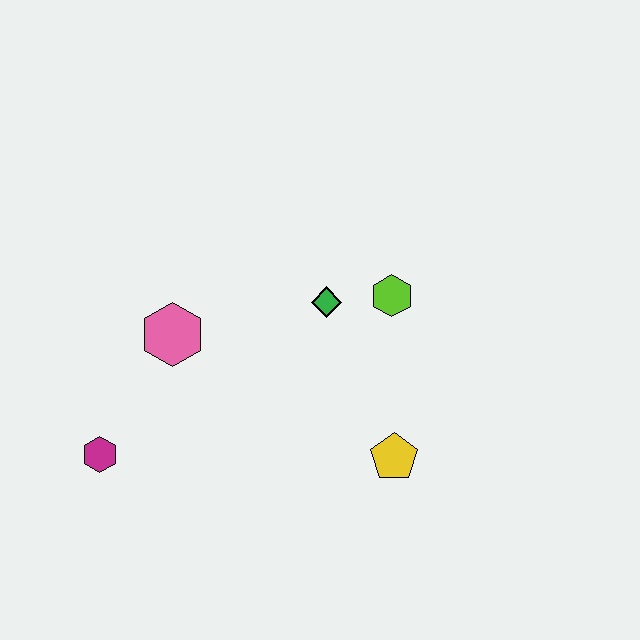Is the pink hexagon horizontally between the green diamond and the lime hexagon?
No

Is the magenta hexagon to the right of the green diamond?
No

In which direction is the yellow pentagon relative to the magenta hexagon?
The yellow pentagon is to the right of the magenta hexagon.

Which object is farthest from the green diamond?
The magenta hexagon is farthest from the green diamond.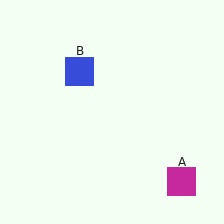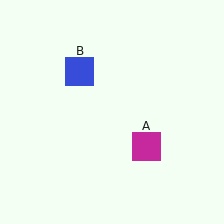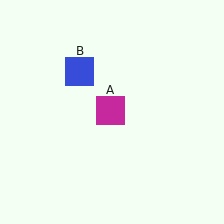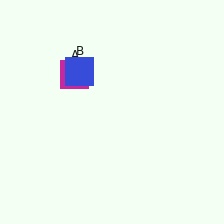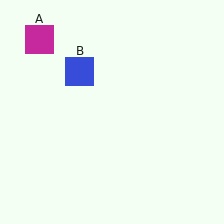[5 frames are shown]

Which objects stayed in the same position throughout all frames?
Blue square (object B) remained stationary.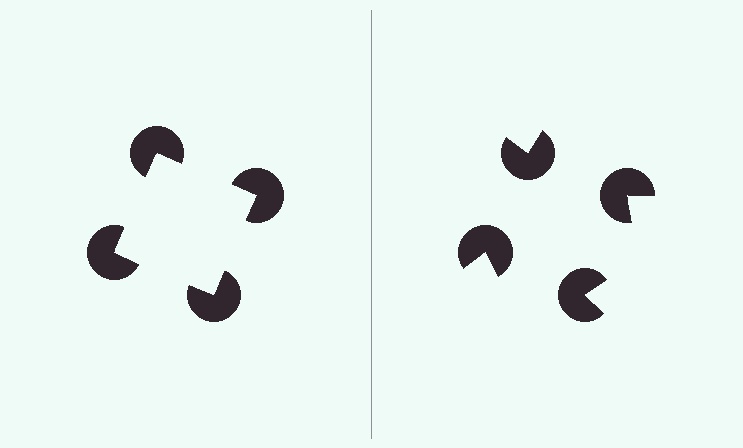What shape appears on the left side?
An illusory square.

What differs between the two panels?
The pac-man discs are positioned identically on both sides; only the wedge orientations differ. On the left they align to a square; on the right they are misaligned.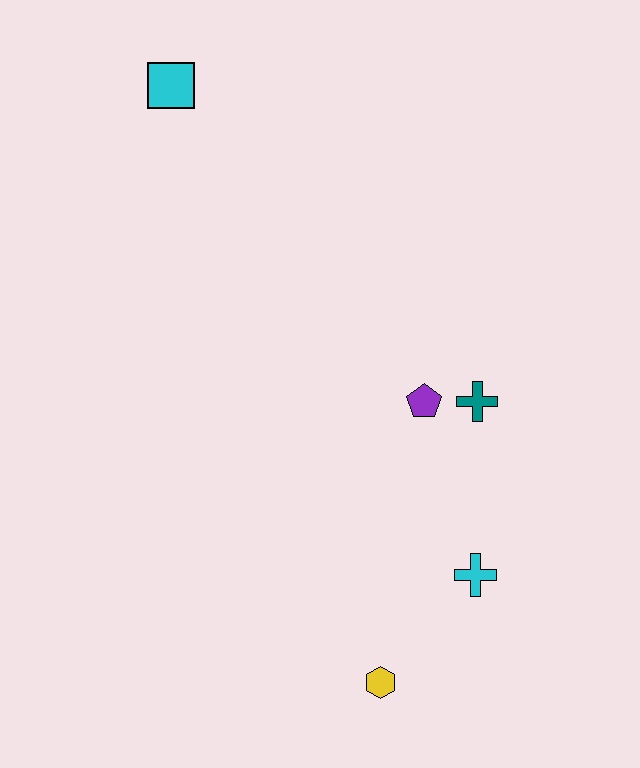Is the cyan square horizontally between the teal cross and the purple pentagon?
No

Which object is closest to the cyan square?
The purple pentagon is closest to the cyan square.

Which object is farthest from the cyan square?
The yellow hexagon is farthest from the cyan square.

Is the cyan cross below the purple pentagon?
Yes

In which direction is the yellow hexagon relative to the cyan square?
The yellow hexagon is below the cyan square.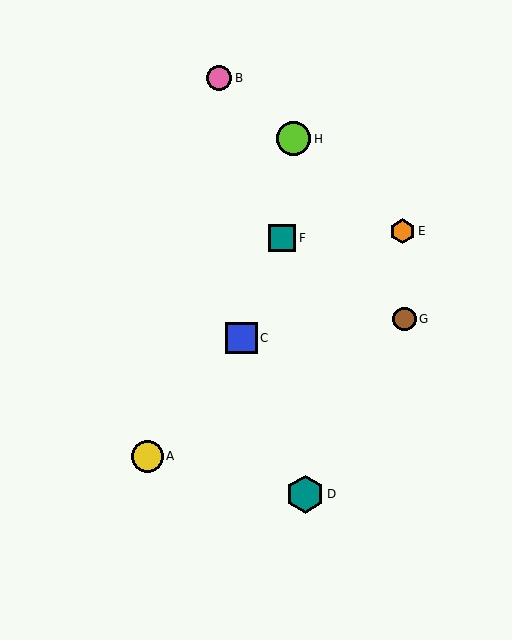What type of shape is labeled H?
Shape H is a lime circle.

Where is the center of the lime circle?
The center of the lime circle is at (294, 139).